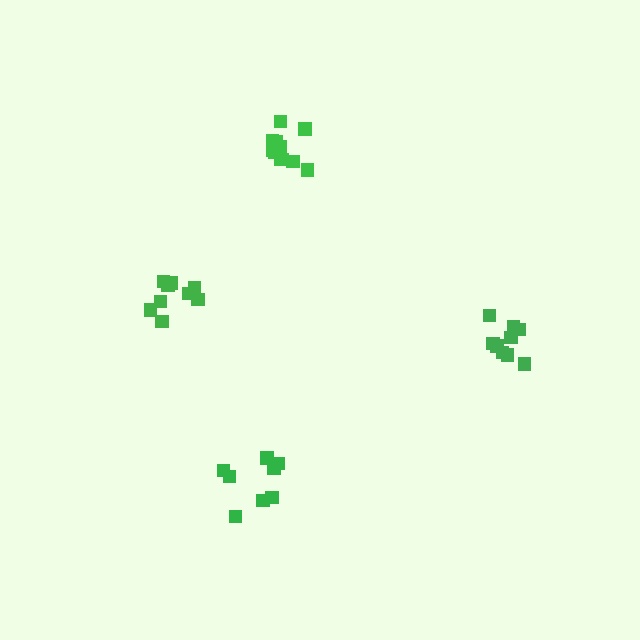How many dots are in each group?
Group 1: 9 dots, Group 2: 8 dots, Group 3: 9 dots, Group 4: 12 dots (38 total).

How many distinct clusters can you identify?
There are 4 distinct clusters.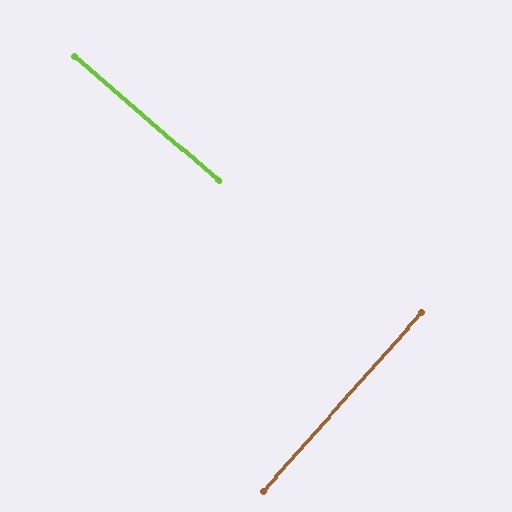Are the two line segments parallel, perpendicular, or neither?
Perpendicular — they meet at approximately 89°.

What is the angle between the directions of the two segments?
Approximately 89 degrees.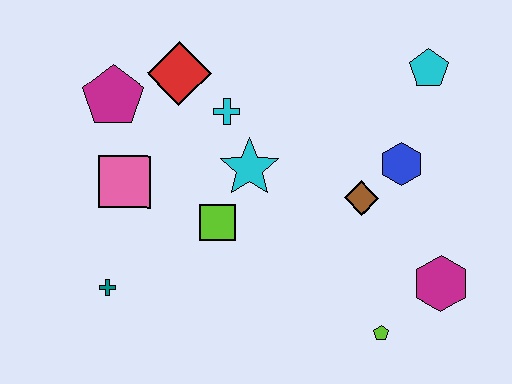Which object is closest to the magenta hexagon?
The lime pentagon is closest to the magenta hexagon.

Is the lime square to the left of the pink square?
No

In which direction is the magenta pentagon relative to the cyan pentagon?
The magenta pentagon is to the left of the cyan pentagon.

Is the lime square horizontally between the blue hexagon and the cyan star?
No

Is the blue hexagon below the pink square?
No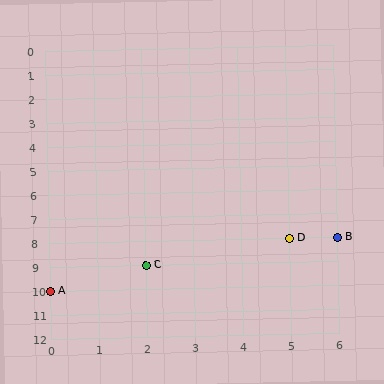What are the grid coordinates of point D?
Point D is at grid coordinates (5, 8).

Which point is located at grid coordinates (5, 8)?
Point D is at (5, 8).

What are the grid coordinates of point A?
Point A is at grid coordinates (0, 10).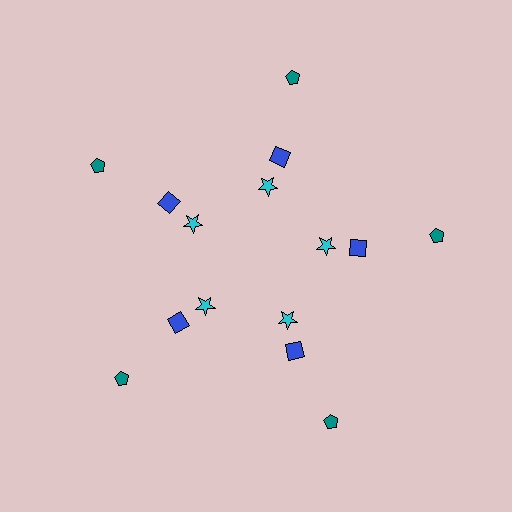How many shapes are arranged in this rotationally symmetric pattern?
There are 15 shapes, arranged in 5 groups of 3.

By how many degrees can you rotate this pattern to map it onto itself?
The pattern maps onto itself every 72 degrees of rotation.